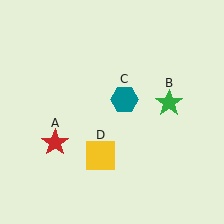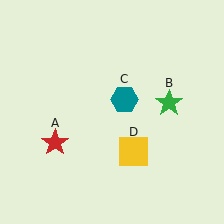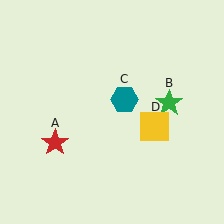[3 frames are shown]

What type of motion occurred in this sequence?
The yellow square (object D) rotated counterclockwise around the center of the scene.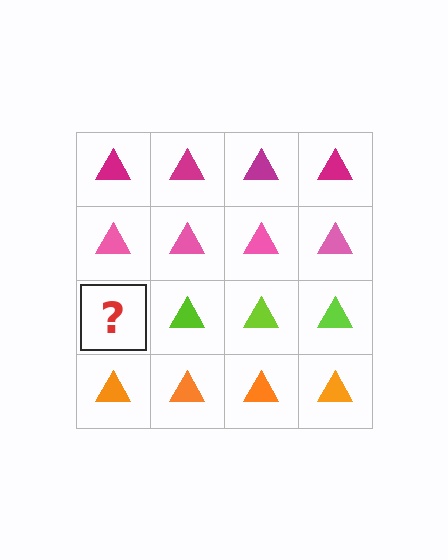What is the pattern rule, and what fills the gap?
The rule is that each row has a consistent color. The gap should be filled with a lime triangle.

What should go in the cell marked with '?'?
The missing cell should contain a lime triangle.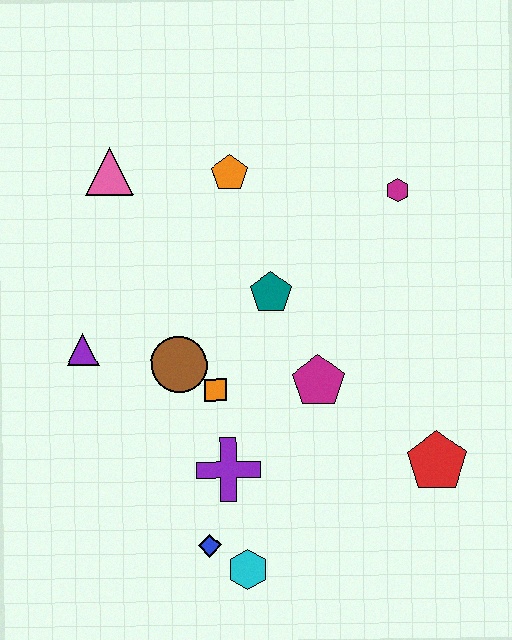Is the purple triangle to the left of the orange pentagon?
Yes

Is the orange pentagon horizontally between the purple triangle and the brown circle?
No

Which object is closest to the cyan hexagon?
The blue diamond is closest to the cyan hexagon.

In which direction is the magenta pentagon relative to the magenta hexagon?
The magenta pentagon is below the magenta hexagon.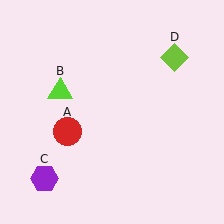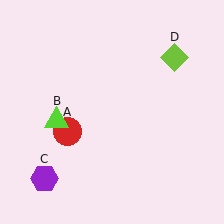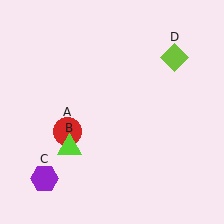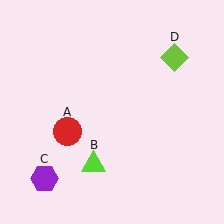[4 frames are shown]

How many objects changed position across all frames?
1 object changed position: lime triangle (object B).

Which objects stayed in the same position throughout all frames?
Red circle (object A) and purple hexagon (object C) and lime diamond (object D) remained stationary.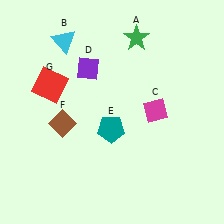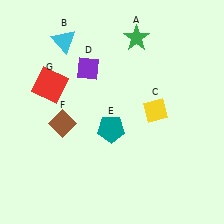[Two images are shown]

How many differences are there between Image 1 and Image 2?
There is 1 difference between the two images.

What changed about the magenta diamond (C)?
In Image 1, C is magenta. In Image 2, it changed to yellow.